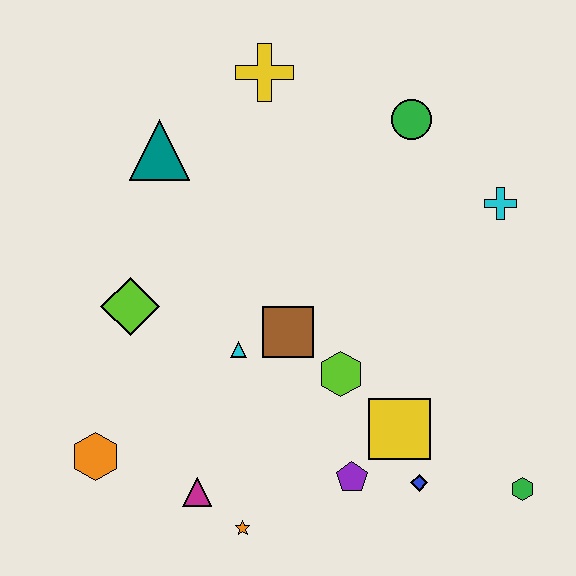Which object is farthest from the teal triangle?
The green hexagon is farthest from the teal triangle.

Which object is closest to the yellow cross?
The teal triangle is closest to the yellow cross.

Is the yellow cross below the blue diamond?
No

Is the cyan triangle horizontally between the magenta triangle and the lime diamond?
No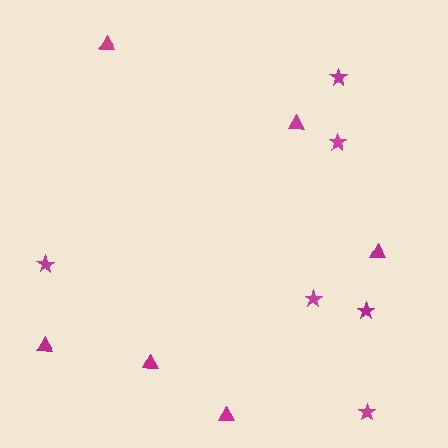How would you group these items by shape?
There are 2 groups: one group of triangles (6) and one group of stars (6).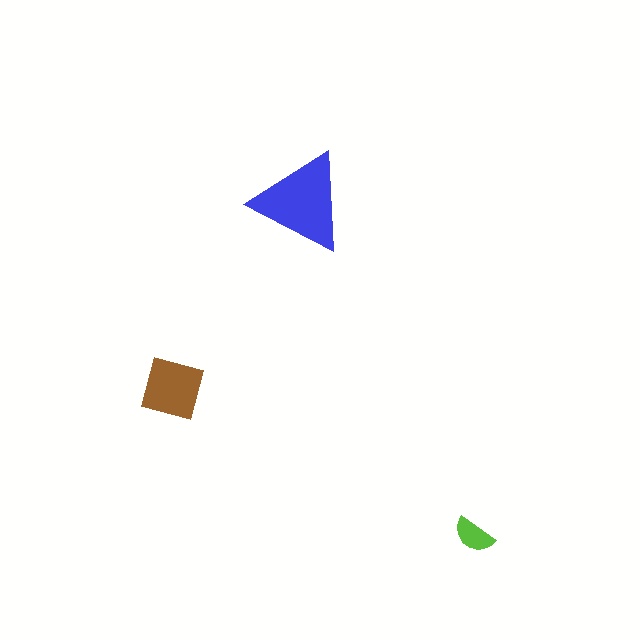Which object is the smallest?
The lime semicircle.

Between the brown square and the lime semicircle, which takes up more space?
The brown square.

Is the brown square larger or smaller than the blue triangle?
Smaller.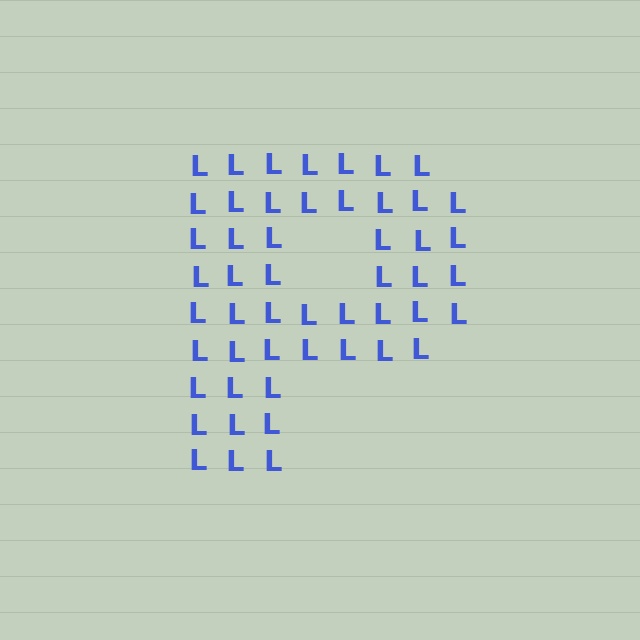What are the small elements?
The small elements are letter L's.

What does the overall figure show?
The overall figure shows the letter P.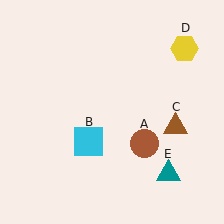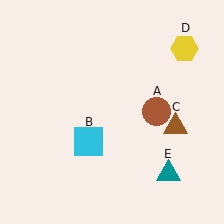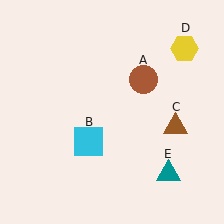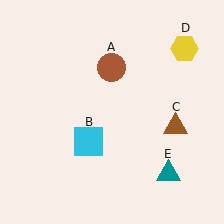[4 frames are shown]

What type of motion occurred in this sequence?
The brown circle (object A) rotated counterclockwise around the center of the scene.